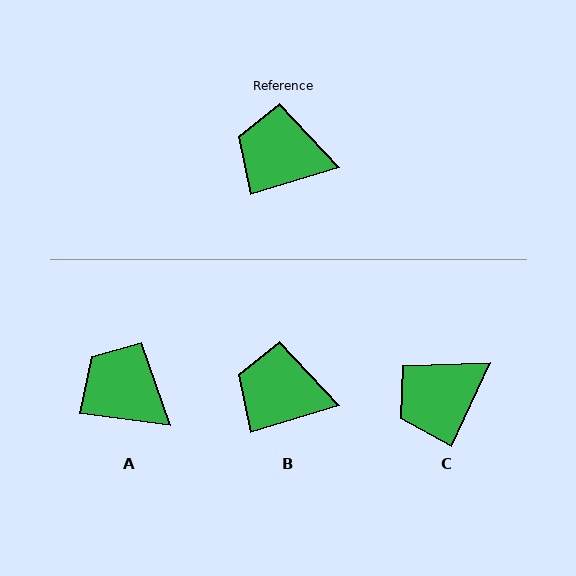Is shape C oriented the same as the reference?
No, it is off by about 49 degrees.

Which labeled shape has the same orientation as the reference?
B.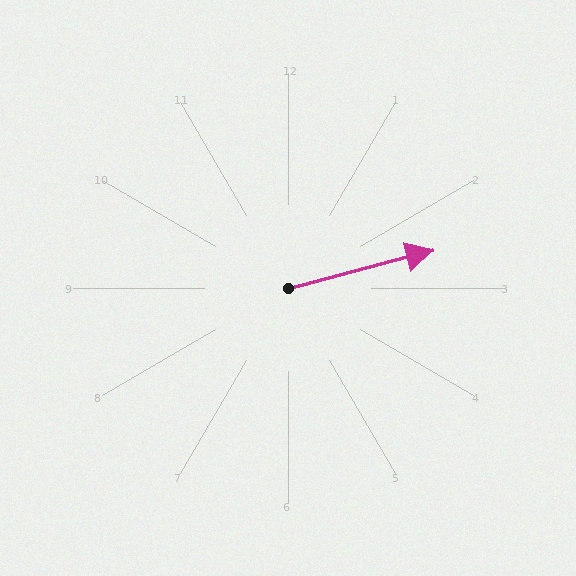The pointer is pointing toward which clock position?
Roughly 3 o'clock.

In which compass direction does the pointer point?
East.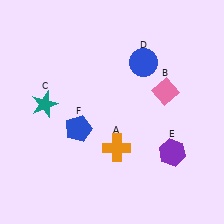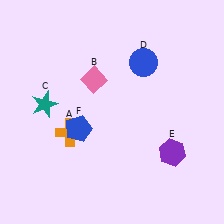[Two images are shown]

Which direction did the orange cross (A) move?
The orange cross (A) moved left.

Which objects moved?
The objects that moved are: the orange cross (A), the pink diamond (B).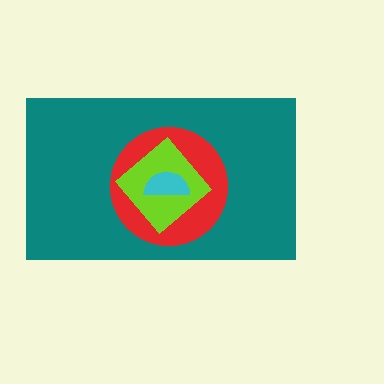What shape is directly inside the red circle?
The lime diamond.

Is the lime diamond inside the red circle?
Yes.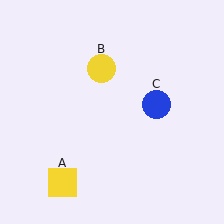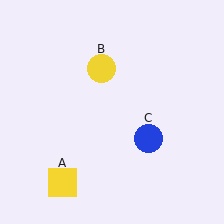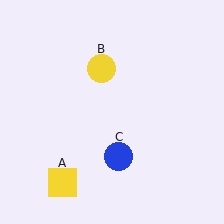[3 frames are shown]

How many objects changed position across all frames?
1 object changed position: blue circle (object C).